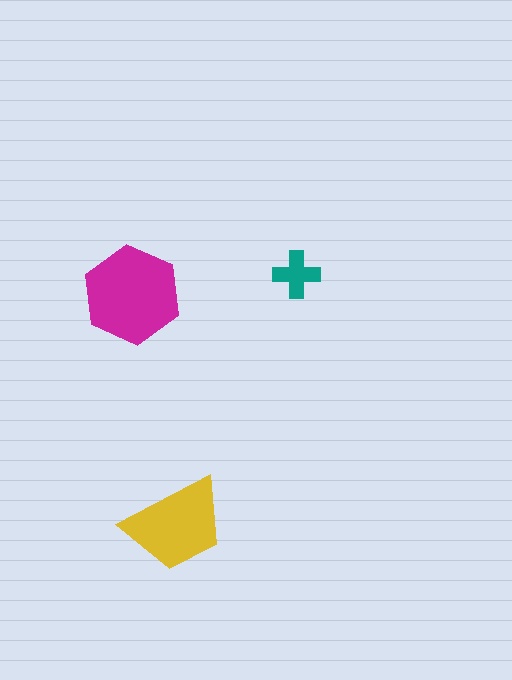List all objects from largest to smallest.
The magenta hexagon, the yellow trapezoid, the teal cross.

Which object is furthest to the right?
The teal cross is rightmost.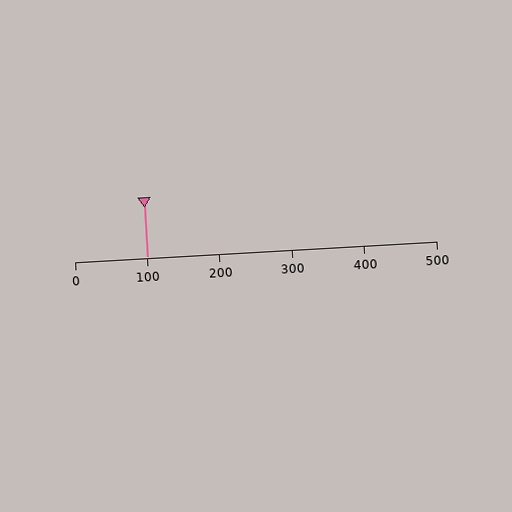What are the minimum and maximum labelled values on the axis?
The axis runs from 0 to 500.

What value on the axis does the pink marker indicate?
The marker indicates approximately 100.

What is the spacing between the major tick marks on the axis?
The major ticks are spaced 100 apart.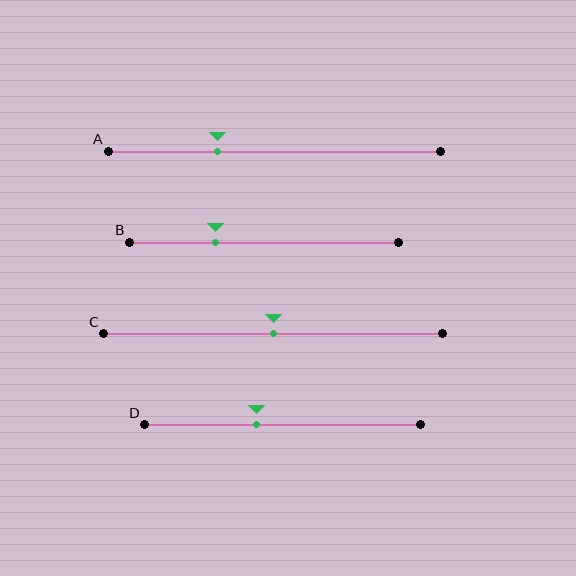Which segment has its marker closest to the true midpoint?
Segment C has its marker closest to the true midpoint.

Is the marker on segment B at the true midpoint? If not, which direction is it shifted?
No, the marker on segment B is shifted to the left by about 18% of the segment length.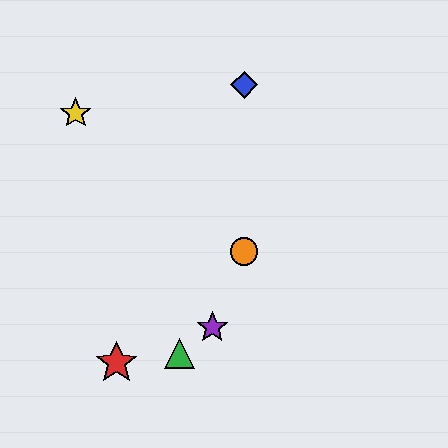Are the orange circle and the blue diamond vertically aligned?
Yes, both are at x≈244.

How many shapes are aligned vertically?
2 shapes (the blue diamond, the orange circle) are aligned vertically.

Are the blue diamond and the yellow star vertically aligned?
No, the blue diamond is at x≈244 and the yellow star is at x≈76.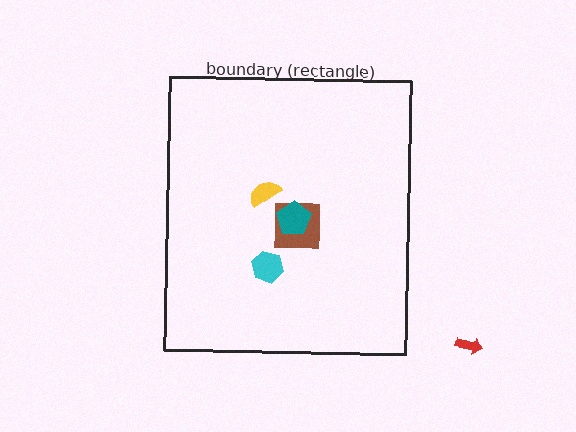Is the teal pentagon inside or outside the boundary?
Inside.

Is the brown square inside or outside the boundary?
Inside.